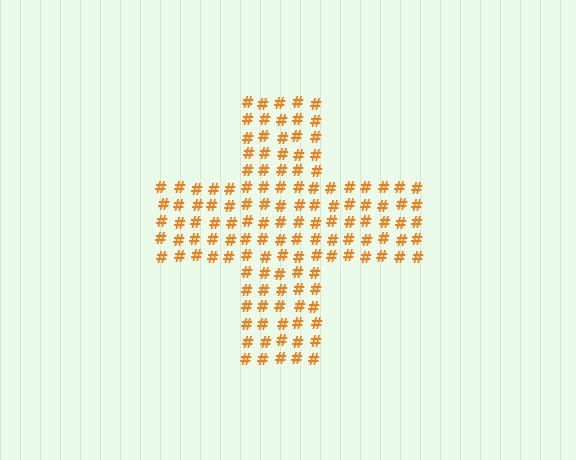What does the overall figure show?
The overall figure shows a cross.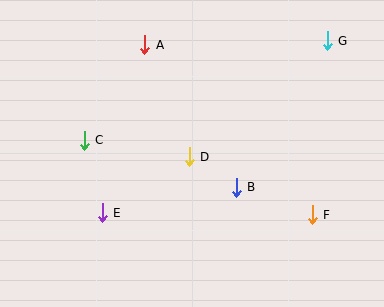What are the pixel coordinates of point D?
Point D is at (189, 157).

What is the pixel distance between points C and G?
The distance between C and G is 263 pixels.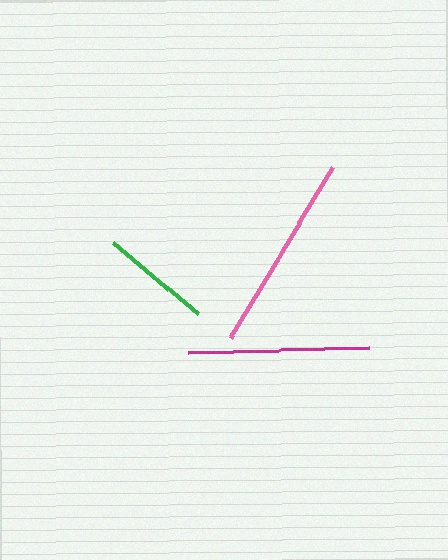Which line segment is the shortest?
The green line is the shortest at approximately 111 pixels.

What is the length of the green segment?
The green segment is approximately 111 pixels long.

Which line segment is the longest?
The pink line is the longest at approximately 200 pixels.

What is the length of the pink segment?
The pink segment is approximately 200 pixels long.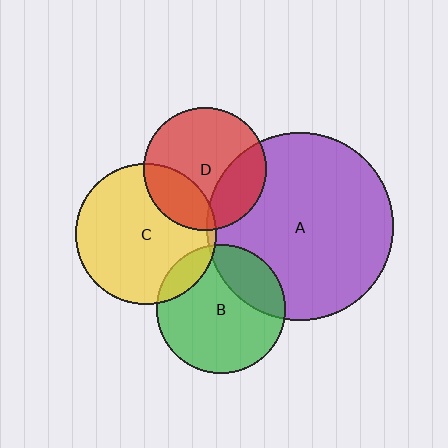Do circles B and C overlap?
Yes.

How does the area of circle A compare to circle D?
Approximately 2.3 times.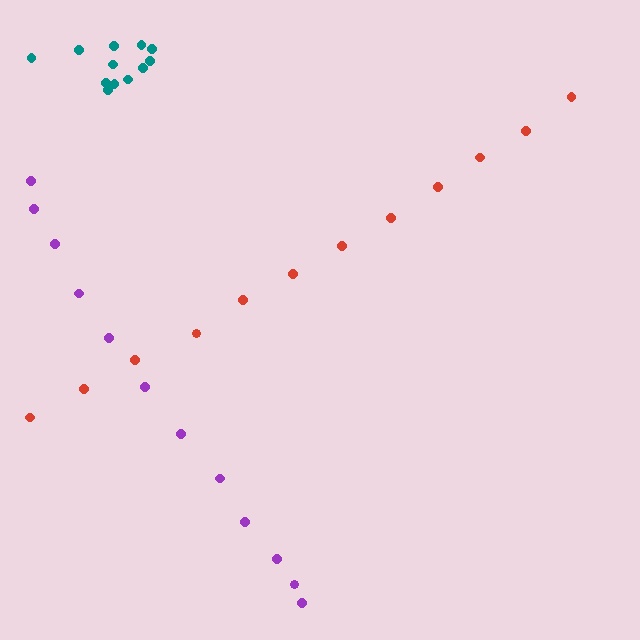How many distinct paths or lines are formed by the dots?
There are 3 distinct paths.